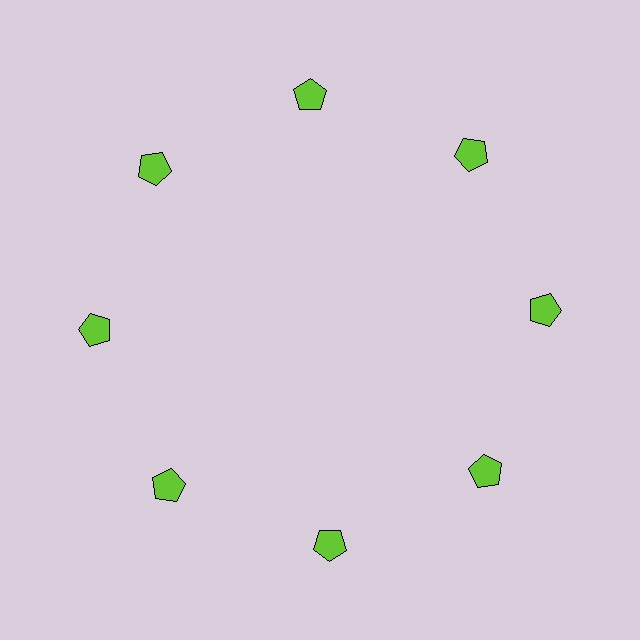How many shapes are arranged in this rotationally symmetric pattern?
There are 8 shapes, arranged in 8 groups of 1.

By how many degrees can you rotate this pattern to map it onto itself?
The pattern maps onto itself every 45 degrees of rotation.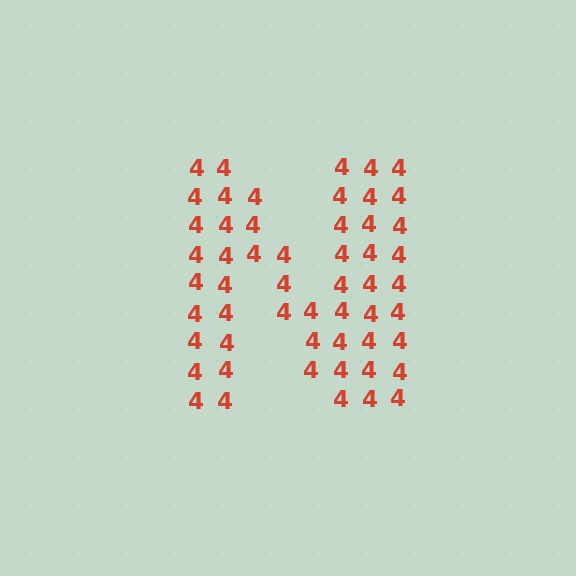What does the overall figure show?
The overall figure shows the letter N.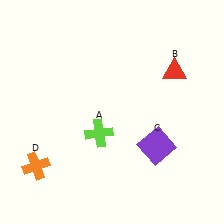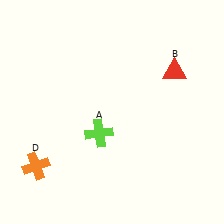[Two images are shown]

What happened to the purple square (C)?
The purple square (C) was removed in Image 2. It was in the bottom-right area of Image 1.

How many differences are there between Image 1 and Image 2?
There is 1 difference between the two images.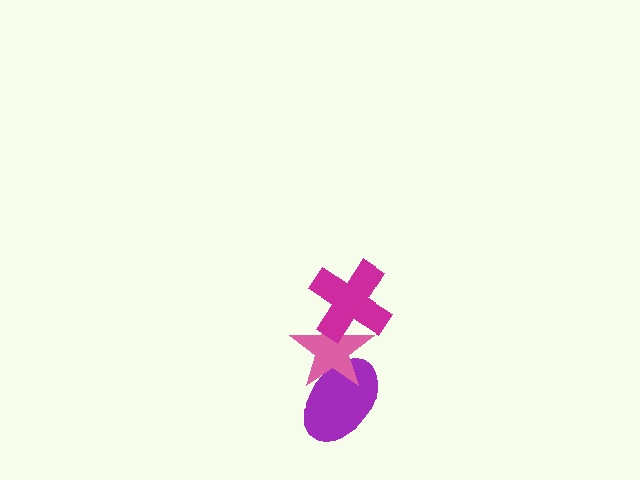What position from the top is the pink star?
The pink star is 2nd from the top.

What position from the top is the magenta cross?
The magenta cross is 1st from the top.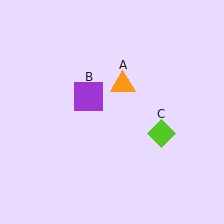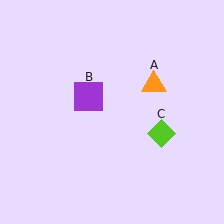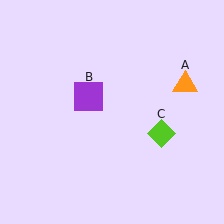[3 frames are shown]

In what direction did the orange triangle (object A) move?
The orange triangle (object A) moved right.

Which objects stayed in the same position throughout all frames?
Purple square (object B) and lime diamond (object C) remained stationary.